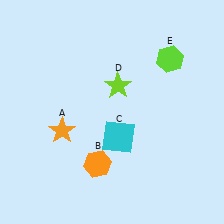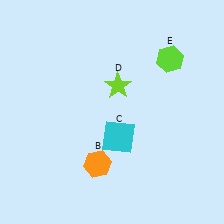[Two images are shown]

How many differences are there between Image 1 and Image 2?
There is 1 difference between the two images.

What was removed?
The orange star (A) was removed in Image 2.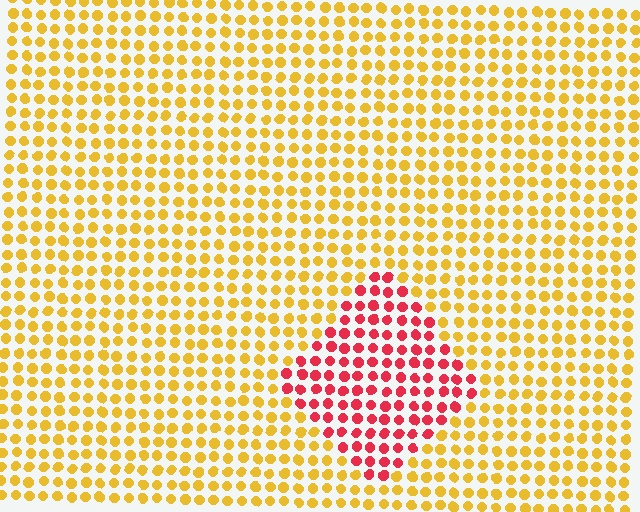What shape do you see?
I see a diamond.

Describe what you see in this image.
The image is filled with small yellow elements in a uniform arrangement. A diamond-shaped region is visible where the elements are tinted to a slightly different hue, forming a subtle color boundary.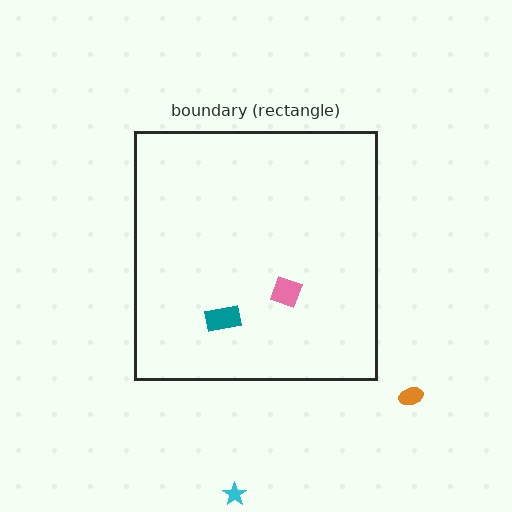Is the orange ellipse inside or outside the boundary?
Outside.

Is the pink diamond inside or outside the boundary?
Inside.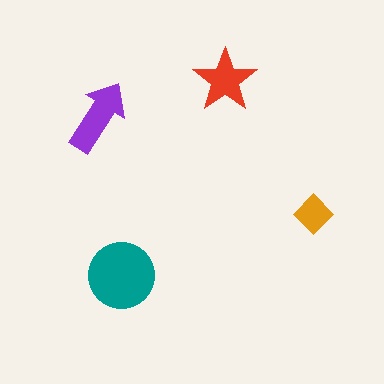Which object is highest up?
The red star is topmost.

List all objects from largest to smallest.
The teal circle, the purple arrow, the red star, the orange diamond.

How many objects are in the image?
There are 4 objects in the image.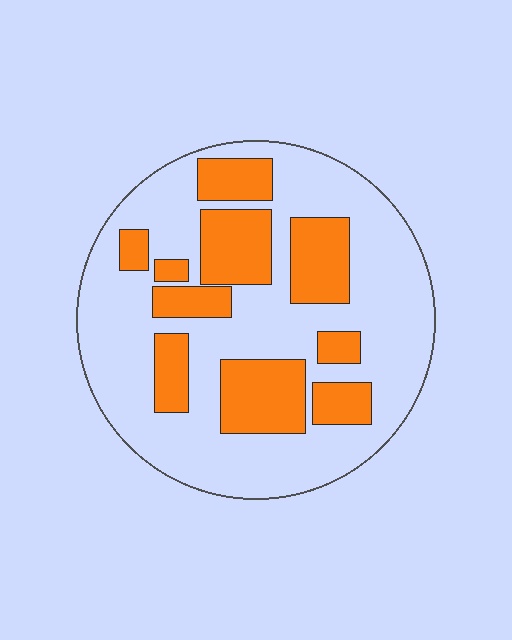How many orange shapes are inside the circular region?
10.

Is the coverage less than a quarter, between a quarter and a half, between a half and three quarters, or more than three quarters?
Between a quarter and a half.